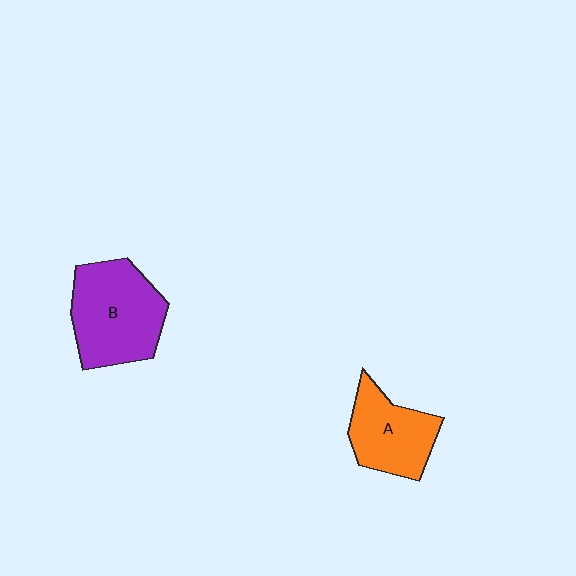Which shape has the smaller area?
Shape A (orange).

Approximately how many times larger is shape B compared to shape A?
Approximately 1.4 times.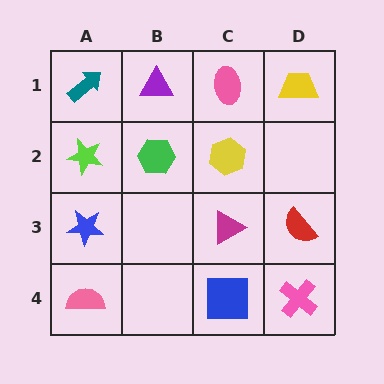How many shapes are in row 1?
4 shapes.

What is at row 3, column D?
A red semicircle.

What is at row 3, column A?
A blue star.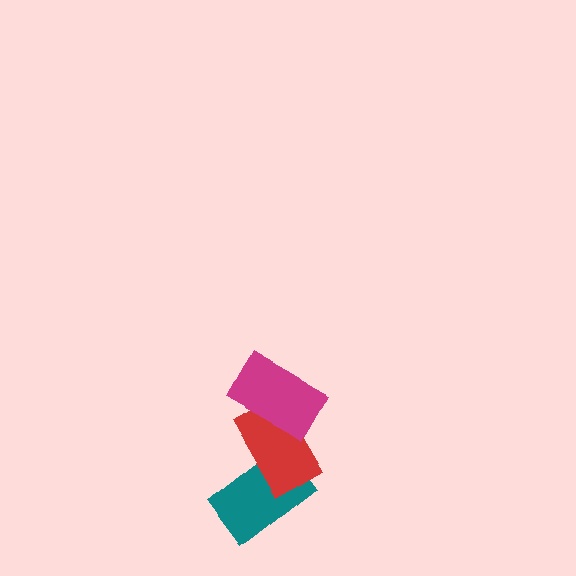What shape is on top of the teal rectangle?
The red rectangle is on top of the teal rectangle.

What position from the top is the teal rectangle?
The teal rectangle is 3rd from the top.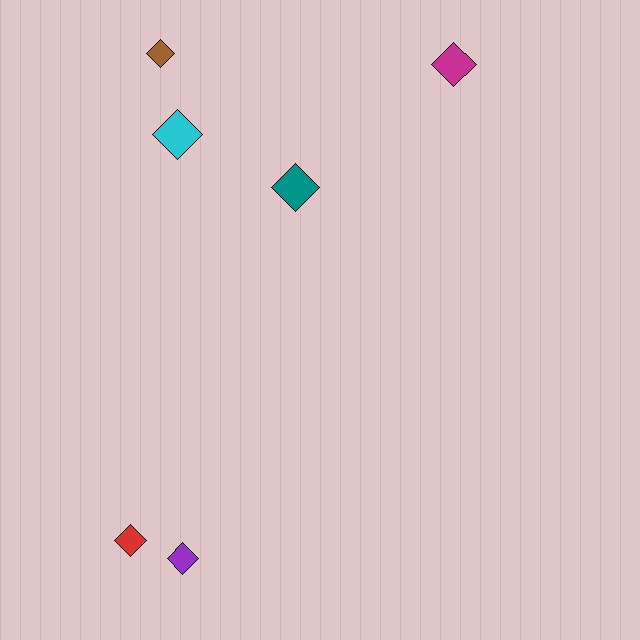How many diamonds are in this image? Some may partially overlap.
There are 6 diamonds.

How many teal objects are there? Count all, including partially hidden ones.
There is 1 teal object.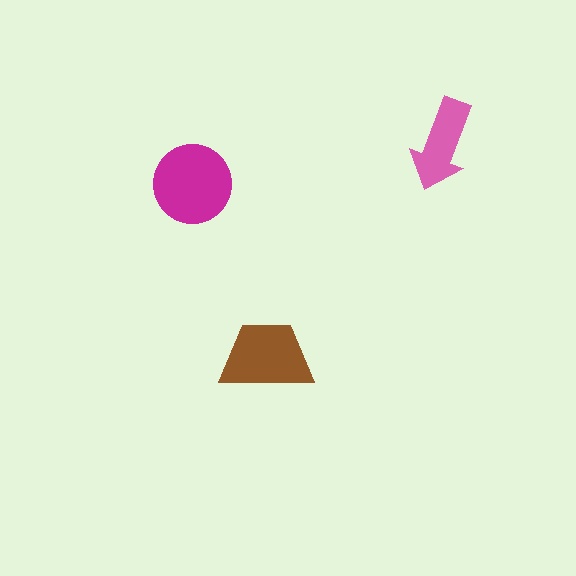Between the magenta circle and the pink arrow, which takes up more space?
The magenta circle.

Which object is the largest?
The magenta circle.